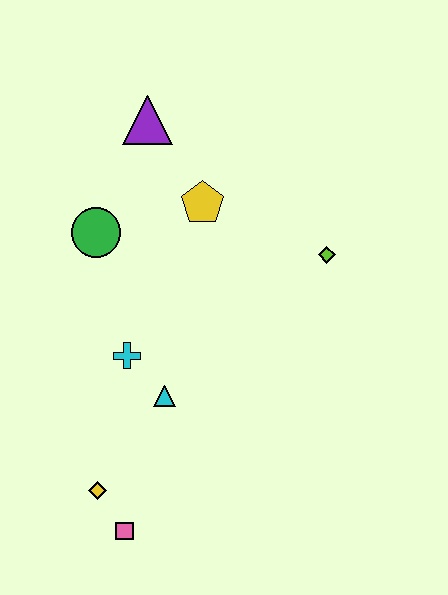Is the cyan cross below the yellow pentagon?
Yes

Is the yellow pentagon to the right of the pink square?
Yes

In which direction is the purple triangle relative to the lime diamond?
The purple triangle is to the left of the lime diamond.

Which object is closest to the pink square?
The yellow diamond is closest to the pink square.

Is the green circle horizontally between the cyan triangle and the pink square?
No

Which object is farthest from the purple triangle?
The pink square is farthest from the purple triangle.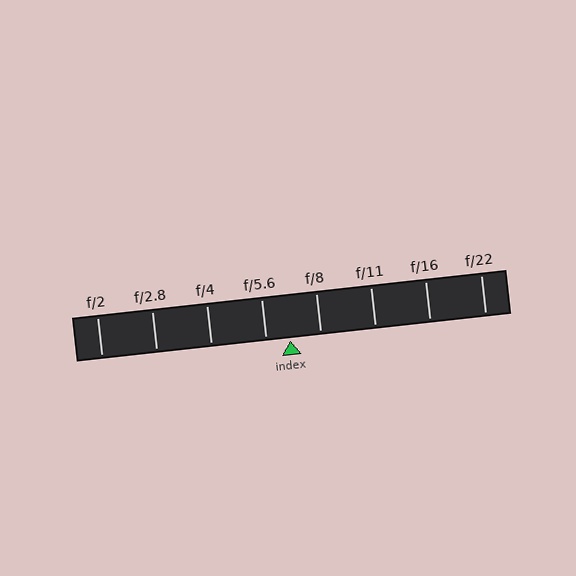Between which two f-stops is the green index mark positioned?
The index mark is between f/5.6 and f/8.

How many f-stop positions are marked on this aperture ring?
There are 8 f-stop positions marked.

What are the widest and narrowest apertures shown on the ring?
The widest aperture shown is f/2 and the narrowest is f/22.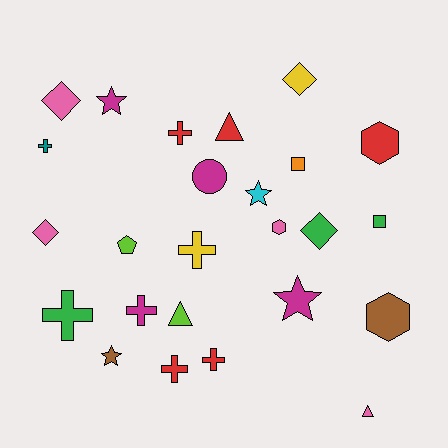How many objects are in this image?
There are 25 objects.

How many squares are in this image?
There are 2 squares.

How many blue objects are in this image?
There are no blue objects.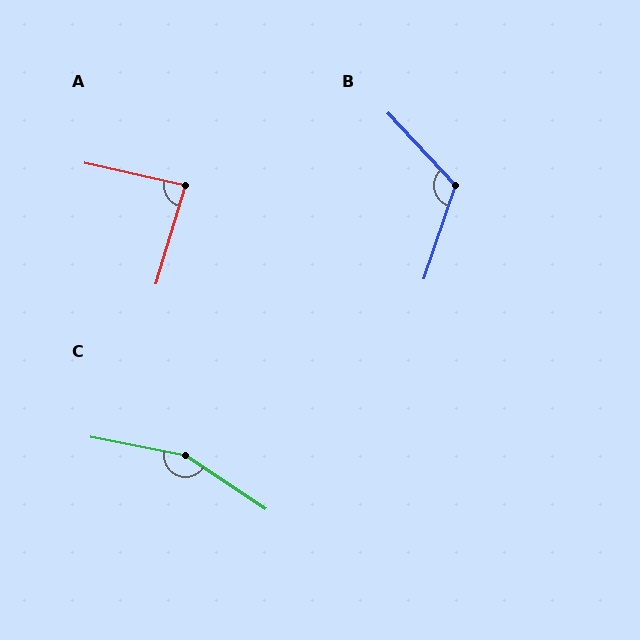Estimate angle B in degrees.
Approximately 119 degrees.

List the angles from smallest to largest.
A (86°), B (119°), C (158°).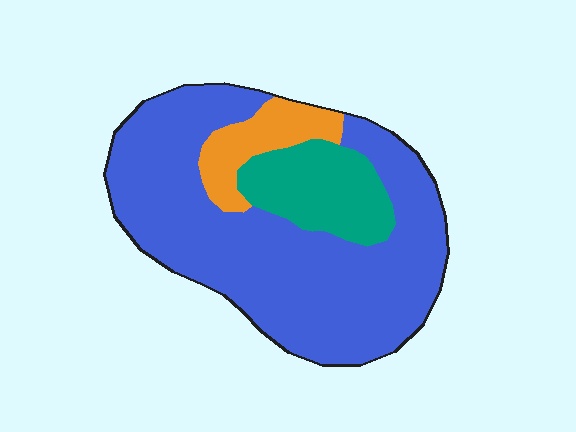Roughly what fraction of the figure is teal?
Teal takes up about one sixth (1/6) of the figure.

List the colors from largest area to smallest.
From largest to smallest: blue, teal, orange.